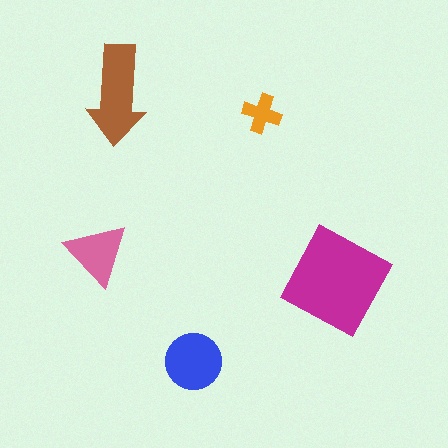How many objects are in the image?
There are 5 objects in the image.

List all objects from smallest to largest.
The orange cross, the pink triangle, the blue circle, the brown arrow, the magenta diamond.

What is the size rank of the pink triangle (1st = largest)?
4th.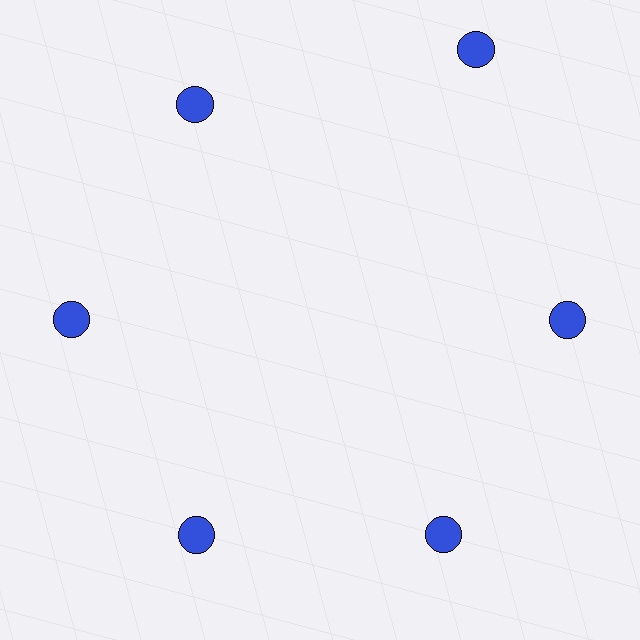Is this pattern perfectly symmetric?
No. The 6 blue circles are arranged in a ring, but one element near the 1 o'clock position is pushed outward from the center, breaking the 6-fold rotational symmetry.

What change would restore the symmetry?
The symmetry would be restored by moving it inward, back onto the ring so that all 6 circles sit at equal angles and equal distance from the center.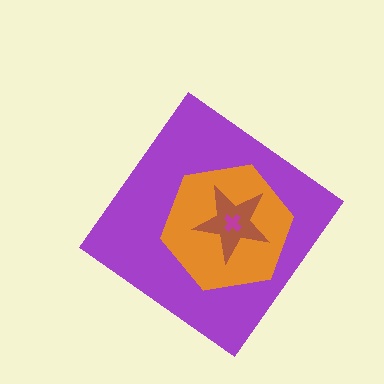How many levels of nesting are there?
4.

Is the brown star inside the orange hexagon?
Yes.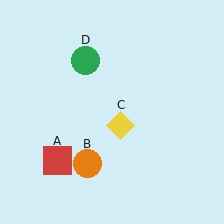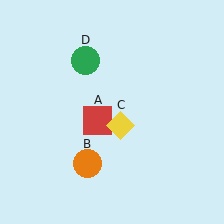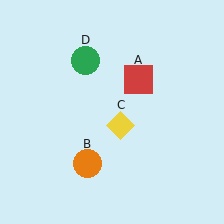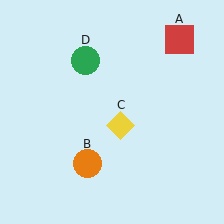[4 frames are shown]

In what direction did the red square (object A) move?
The red square (object A) moved up and to the right.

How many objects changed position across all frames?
1 object changed position: red square (object A).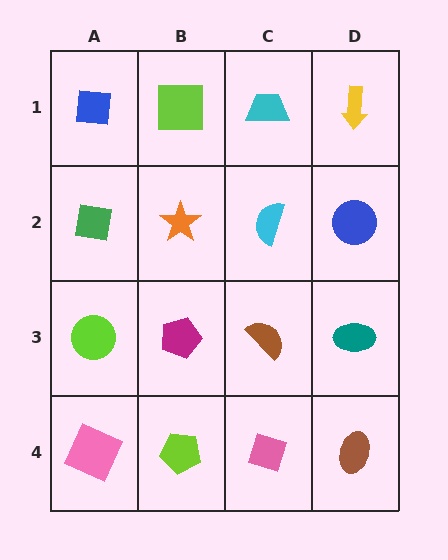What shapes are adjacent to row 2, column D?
A yellow arrow (row 1, column D), a teal ellipse (row 3, column D), a cyan semicircle (row 2, column C).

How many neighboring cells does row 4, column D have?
2.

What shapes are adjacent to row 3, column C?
A cyan semicircle (row 2, column C), a pink diamond (row 4, column C), a magenta pentagon (row 3, column B), a teal ellipse (row 3, column D).